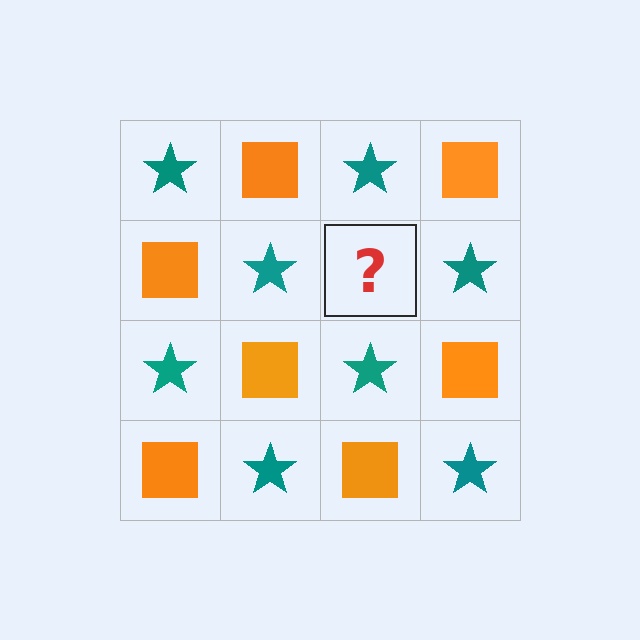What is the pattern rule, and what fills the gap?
The rule is that it alternates teal star and orange square in a checkerboard pattern. The gap should be filled with an orange square.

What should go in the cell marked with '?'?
The missing cell should contain an orange square.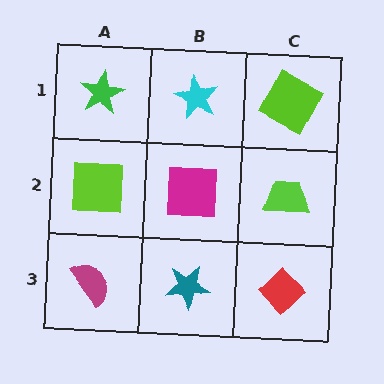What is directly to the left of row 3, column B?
A magenta semicircle.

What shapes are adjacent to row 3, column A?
A lime square (row 2, column A), a teal star (row 3, column B).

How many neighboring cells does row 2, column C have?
3.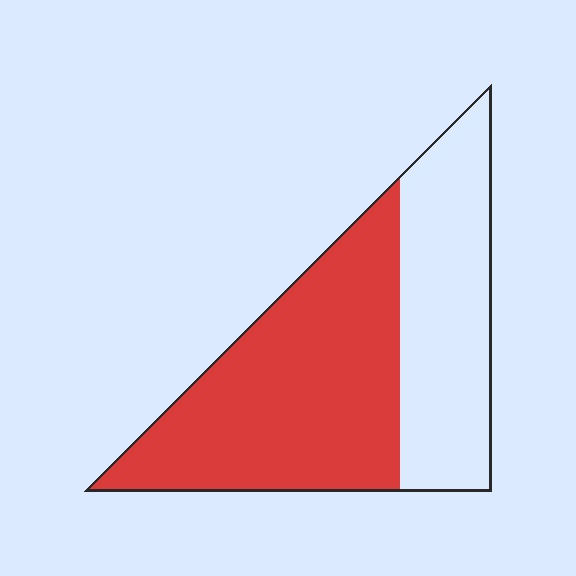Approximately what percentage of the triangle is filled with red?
Approximately 60%.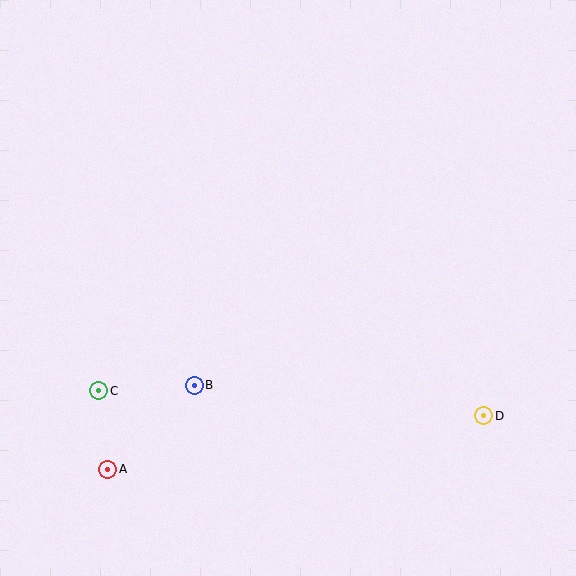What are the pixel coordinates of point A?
Point A is at (108, 469).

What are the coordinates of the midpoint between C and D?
The midpoint between C and D is at (291, 403).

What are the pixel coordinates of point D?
Point D is at (484, 416).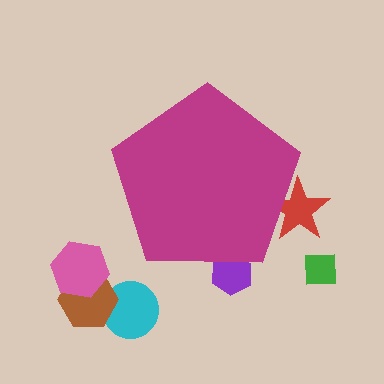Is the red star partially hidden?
Yes, the red star is partially hidden behind the magenta pentagon.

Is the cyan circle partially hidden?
No, the cyan circle is fully visible.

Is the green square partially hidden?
No, the green square is fully visible.